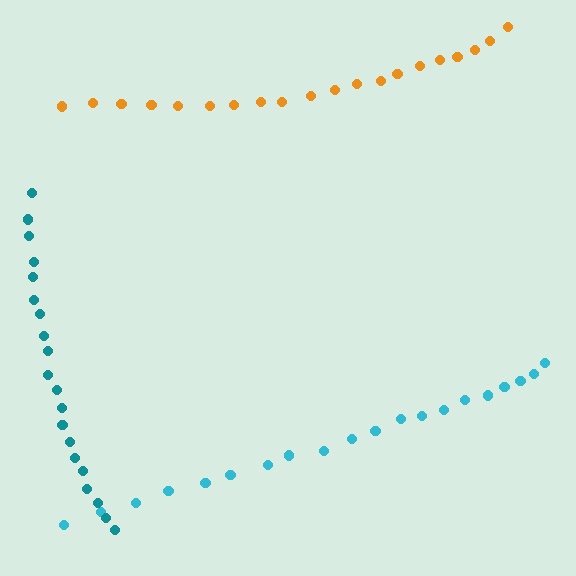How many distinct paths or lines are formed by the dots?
There are 3 distinct paths.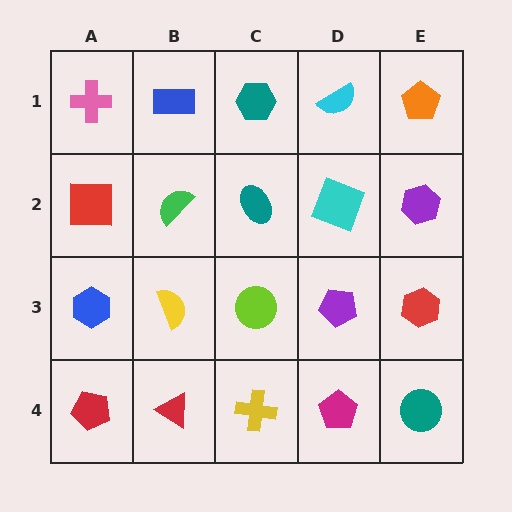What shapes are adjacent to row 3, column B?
A green semicircle (row 2, column B), a red triangle (row 4, column B), a blue hexagon (row 3, column A), a lime circle (row 3, column C).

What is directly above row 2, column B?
A blue rectangle.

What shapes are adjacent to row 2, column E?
An orange pentagon (row 1, column E), a red hexagon (row 3, column E), a cyan square (row 2, column D).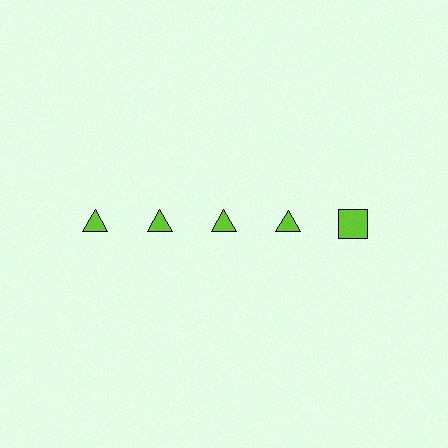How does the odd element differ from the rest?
It has a different shape: square instead of triangle.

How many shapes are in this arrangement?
There are 5 shapes arranged in a grid pattern.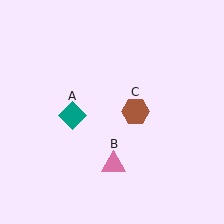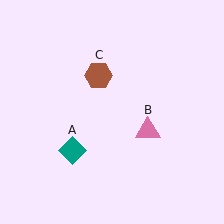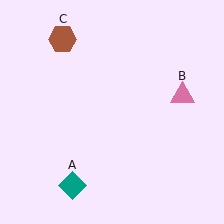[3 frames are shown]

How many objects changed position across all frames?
3 objects changed position: teal diamond (object A), pink triangle (object B), brown hexagon (object C).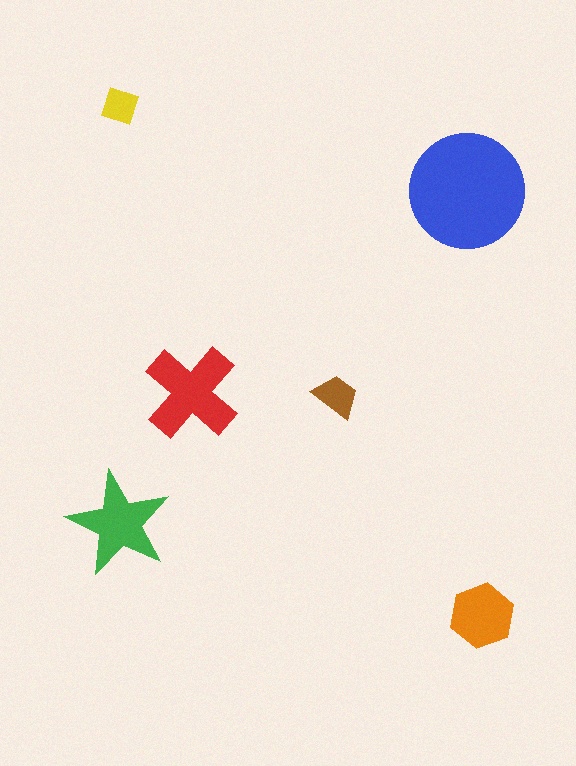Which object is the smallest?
The yellow diamond.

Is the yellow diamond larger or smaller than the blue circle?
Smaller.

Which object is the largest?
The blue circle.